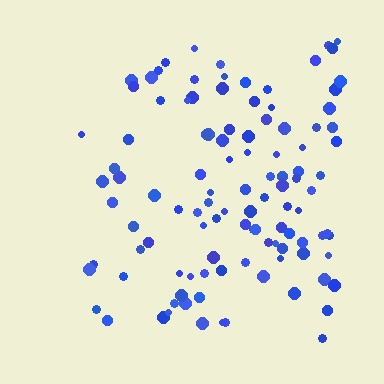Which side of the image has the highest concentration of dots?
The right.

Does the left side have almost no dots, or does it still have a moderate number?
Still a moderate number, just noticeably fewer than the right.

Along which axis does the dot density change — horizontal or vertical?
Horizontal.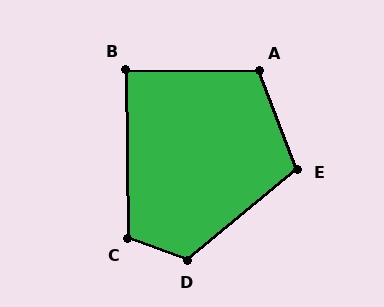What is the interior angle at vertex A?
Approximately 112 degrees (obtuse).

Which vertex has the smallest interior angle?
B, at approximately 89 degrees.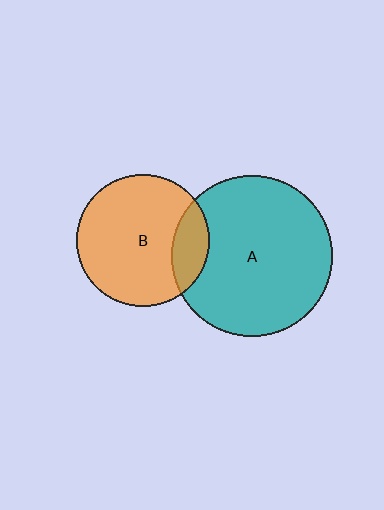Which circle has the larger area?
Circle A (teal).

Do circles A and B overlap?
Yes.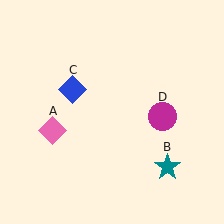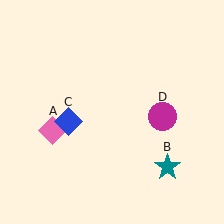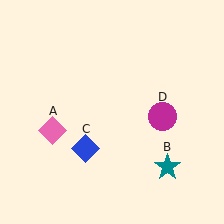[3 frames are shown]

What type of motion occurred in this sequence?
The blue diamond (object C) rotated counterclockwise around the center of the scene.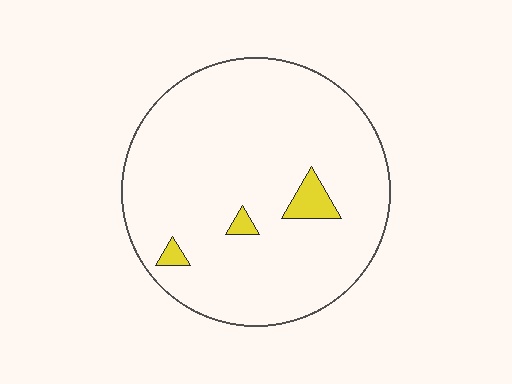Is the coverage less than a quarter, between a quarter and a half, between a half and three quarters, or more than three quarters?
Less than a quarter.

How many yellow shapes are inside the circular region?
3.